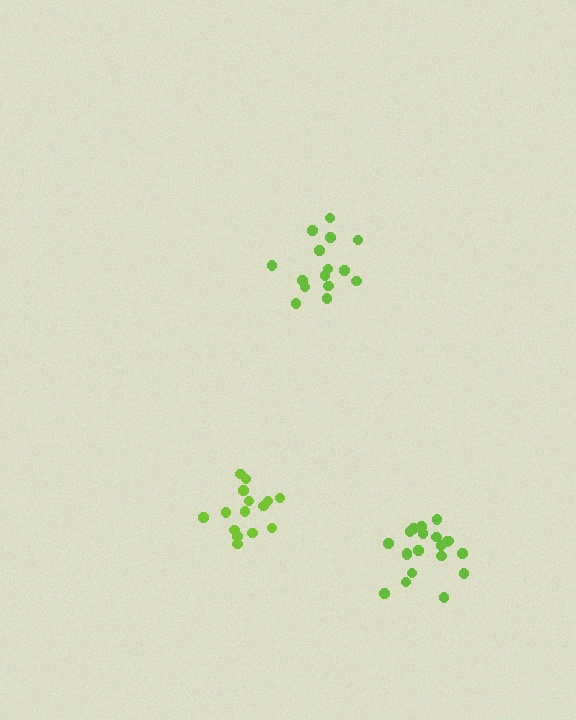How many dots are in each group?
Group 1: 15 dots, Group 2: 15 dots, Group 3: 20 dots (50 total).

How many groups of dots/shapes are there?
There are 3 groups.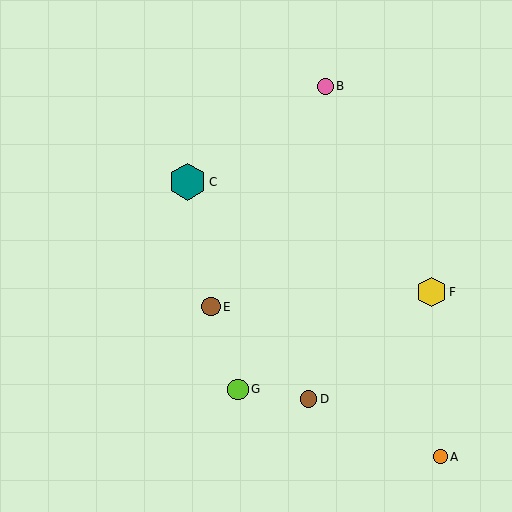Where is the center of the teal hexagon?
The center of the teal hexagon is at (187, 182).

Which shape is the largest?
The teal hexagon (labeled C) is the largest.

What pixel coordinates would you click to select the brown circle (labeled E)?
Click at (211, 307) to select the brown circle E.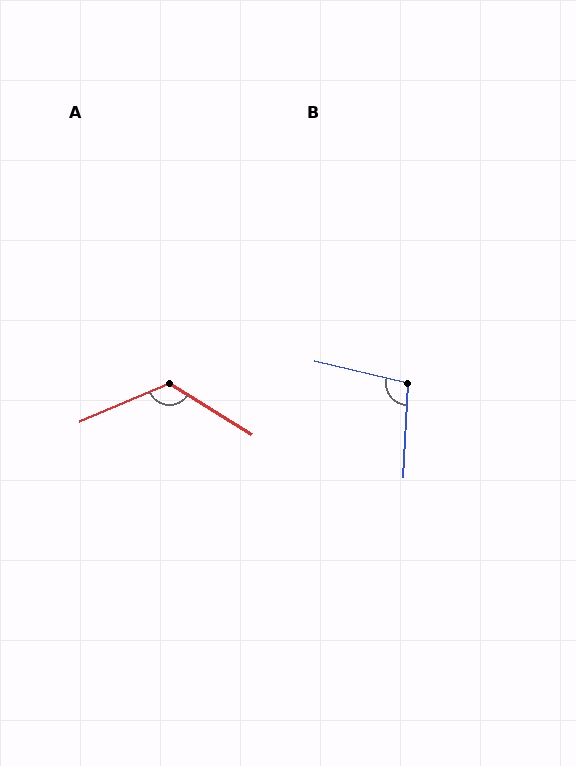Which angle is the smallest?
B, at approximately 100 degrees.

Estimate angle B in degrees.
Approximately 100 degrees.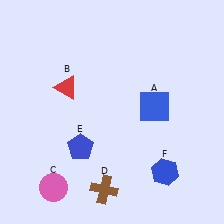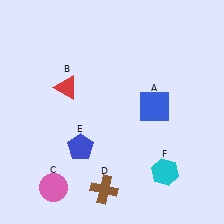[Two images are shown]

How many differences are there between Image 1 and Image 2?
There is 1 difference between the two images.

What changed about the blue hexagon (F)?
In Image 1, F is blue. In Image 2, it changed to cyan.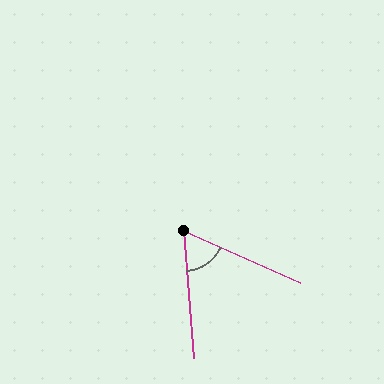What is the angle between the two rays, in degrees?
Approximately 62 degrees.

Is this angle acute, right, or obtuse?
It is acute.